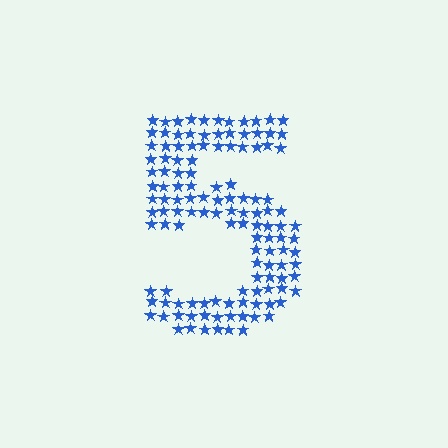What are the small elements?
The small elements are stars.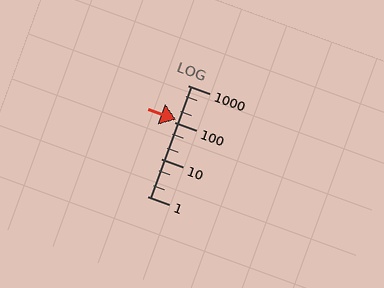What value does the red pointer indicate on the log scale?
The pointer indicates approximately 120.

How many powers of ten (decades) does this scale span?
The scale spans 3 decades, from 1 to 1000.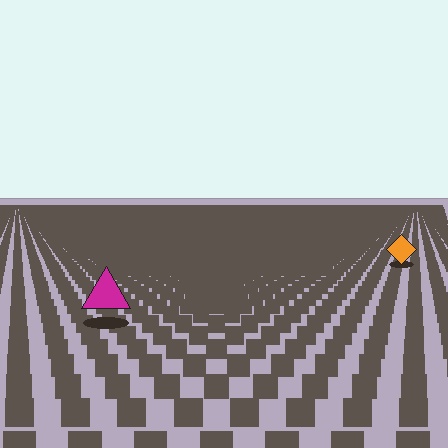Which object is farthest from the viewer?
The orange diamond is farthest from the viewer. It appears smaller and the ground texture around it is denser.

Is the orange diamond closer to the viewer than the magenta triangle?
No. The magenta triangle is closer — you can tell from the texture gradient: the ground texture is coarser near it.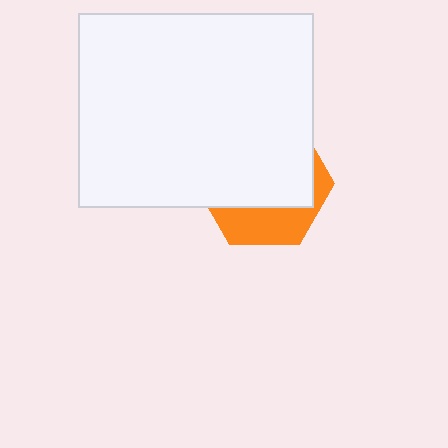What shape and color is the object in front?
The object in front is a white rectangle.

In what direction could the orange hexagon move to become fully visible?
The orange hexagon could move down. That would shift it out from behind the white rectangle entirely.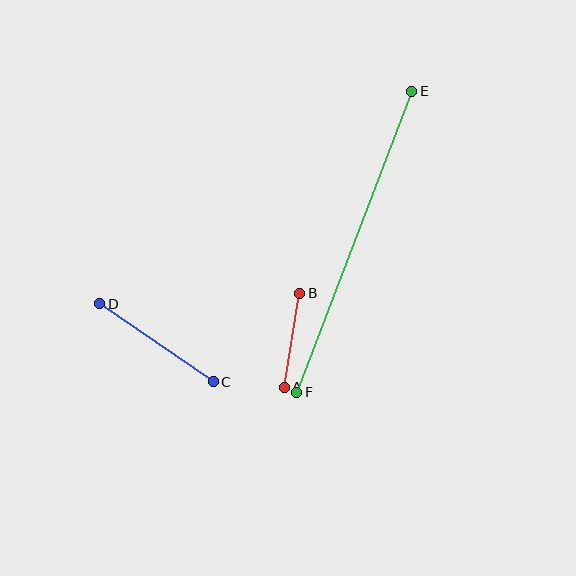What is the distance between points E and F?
The distance is approximately 322 pixels.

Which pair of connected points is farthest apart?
Points E and F are farthest apart.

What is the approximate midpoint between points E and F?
The midpoint is at approximately (354, 242) pixels.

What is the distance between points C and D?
The distance is approximately 138 pixels.